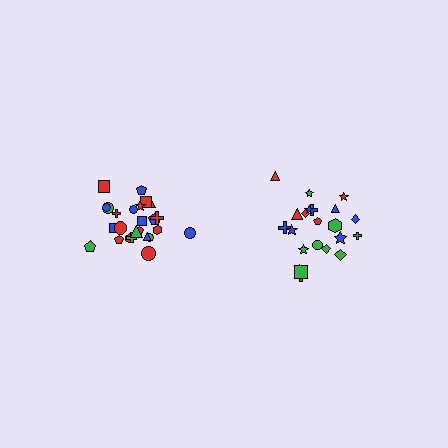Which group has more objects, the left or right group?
The left group.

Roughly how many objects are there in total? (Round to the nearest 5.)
Roughly 45 objects in total.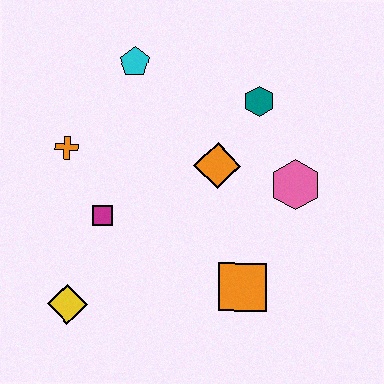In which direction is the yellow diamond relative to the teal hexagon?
The yellow diamond is below the teal hexagon.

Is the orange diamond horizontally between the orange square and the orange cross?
Yes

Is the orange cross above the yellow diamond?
Yes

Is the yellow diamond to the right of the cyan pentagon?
No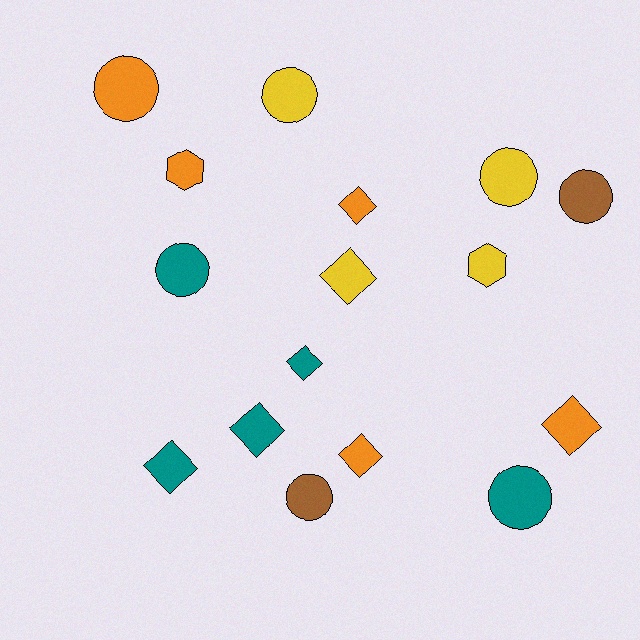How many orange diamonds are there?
There are 3 orange diamonds.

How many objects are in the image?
There are 16 objects.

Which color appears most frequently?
Teal, with 5 objects.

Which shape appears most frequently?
Circle, with 7 objects.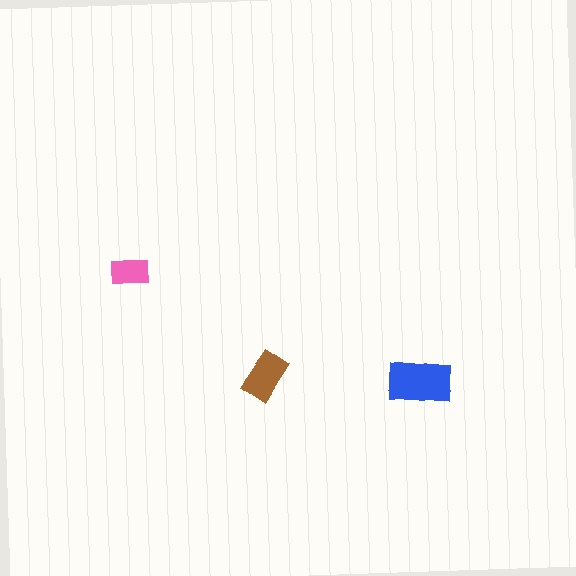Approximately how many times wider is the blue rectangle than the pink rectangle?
About 1.5 times wider.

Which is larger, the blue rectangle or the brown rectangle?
The blue one.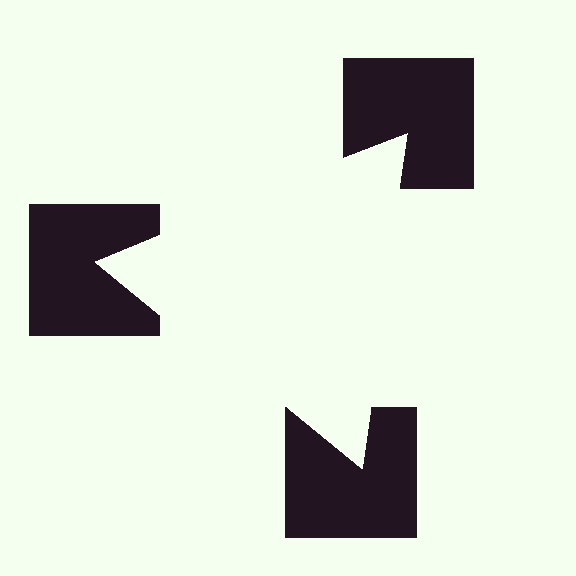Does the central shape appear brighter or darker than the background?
It typically appears slightly brighter than the background, even though no actual brightness change is drawn.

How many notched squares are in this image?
There are 3 — one at each vertex of the illusory triangle.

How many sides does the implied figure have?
3 sides.